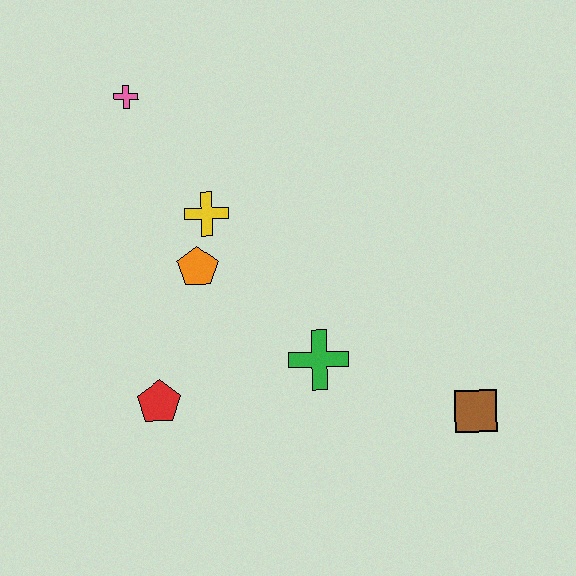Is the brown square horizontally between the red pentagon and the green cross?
No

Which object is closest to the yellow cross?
The orange pentagon is closest to the yellow cross.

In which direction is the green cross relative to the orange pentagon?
The green cross is to the right of the orange pentagon.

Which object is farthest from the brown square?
The pink cross is farthest from the brown square.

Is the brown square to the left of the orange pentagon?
No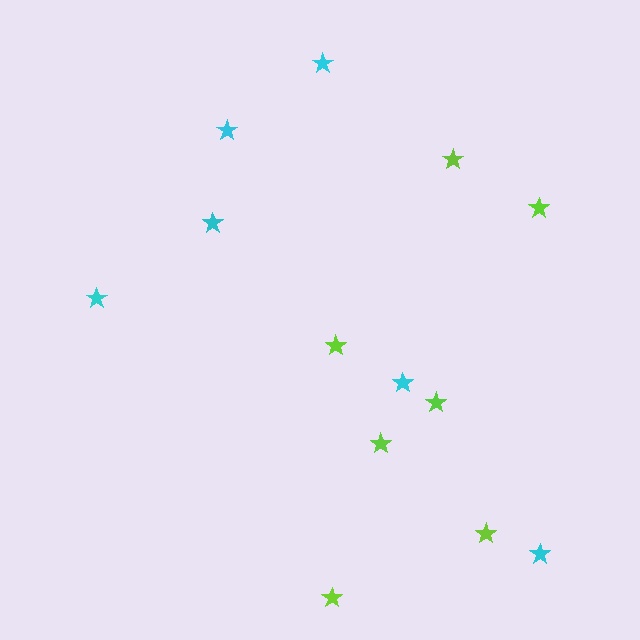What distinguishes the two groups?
There are 2 groups: one group of cyan stars (6) and one group of lime stars (7).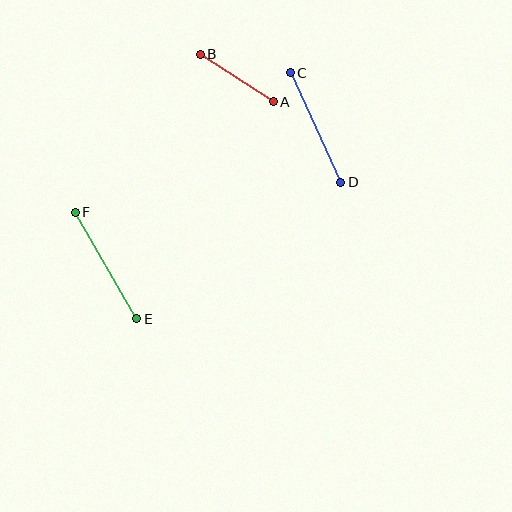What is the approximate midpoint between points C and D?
The midpoint is at approximately (315, 127) pixels.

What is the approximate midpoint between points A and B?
The midpoint is at approximately (237, 78) pixels.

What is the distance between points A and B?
The distance is approximately 87 pixels.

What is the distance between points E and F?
The distance is approximately 123 pixels.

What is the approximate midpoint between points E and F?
The midpoint is at approximately (106, 266) pixels.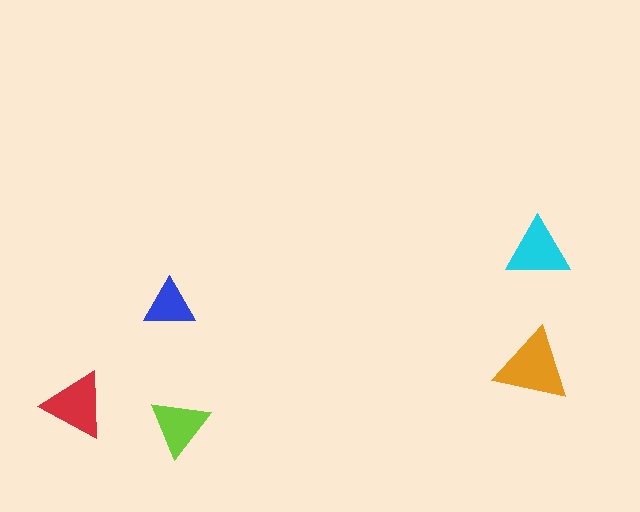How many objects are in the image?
There are 5 objects in the image.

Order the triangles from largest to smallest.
the orange one, the red one, the cyan one, the lime one, the blue one.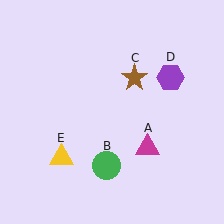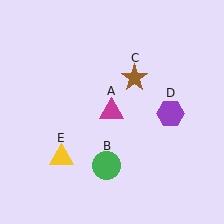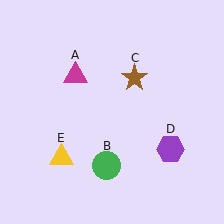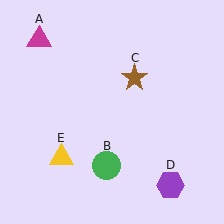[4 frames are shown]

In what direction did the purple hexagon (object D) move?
The purple hexagon (object D) moved down.